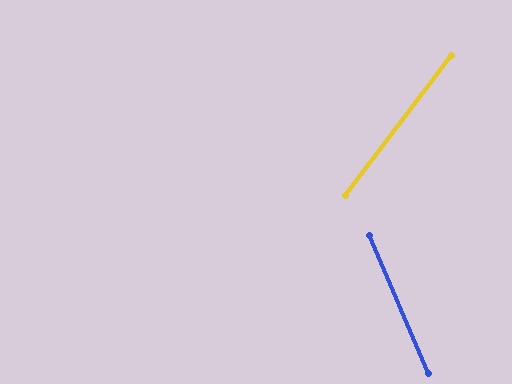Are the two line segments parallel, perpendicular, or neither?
Neither parallel nor perpendicular — they differ by about 60°.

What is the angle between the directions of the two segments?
Approximately 60 degrees.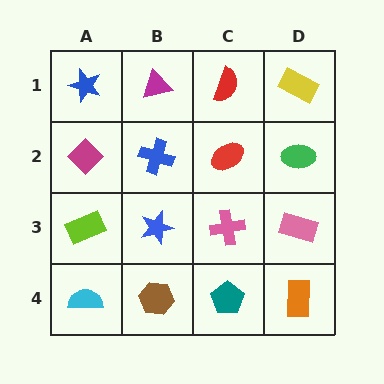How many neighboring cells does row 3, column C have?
4.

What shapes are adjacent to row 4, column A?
A lime rectangle (row 3, column A), a brown hexagon (row 4, column B).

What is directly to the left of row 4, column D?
A teal pentagon.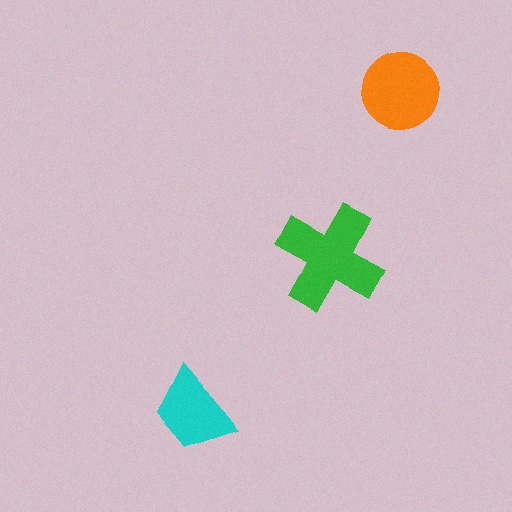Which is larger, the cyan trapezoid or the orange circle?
The orange circle.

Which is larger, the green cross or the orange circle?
The green cross.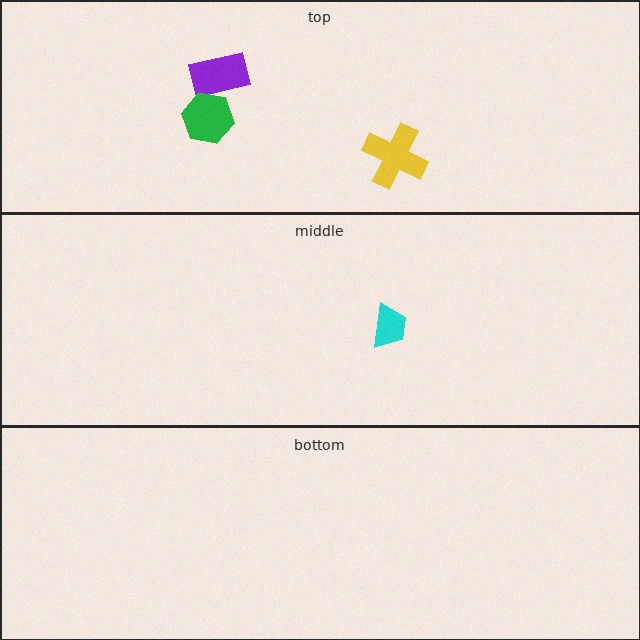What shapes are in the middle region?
The cyan trapezoid.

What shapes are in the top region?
The yellow cross, the purple rectangle, the green hexagon.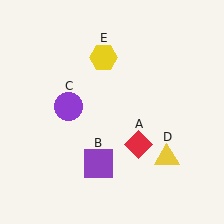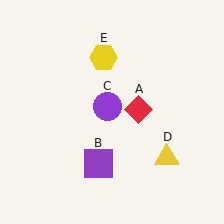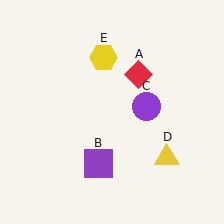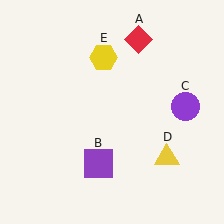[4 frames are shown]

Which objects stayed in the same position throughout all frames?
Purple square (object B) and yellow triangle (object D) and yellow hexagon (object E) remained stationary.